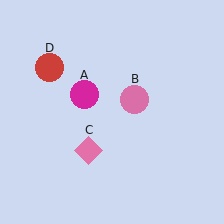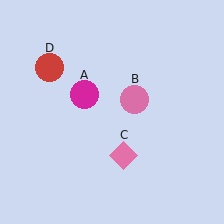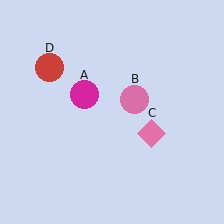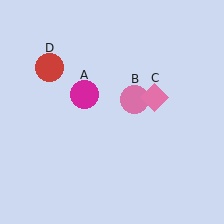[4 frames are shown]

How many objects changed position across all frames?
1 object changed position: pink diamond (object C).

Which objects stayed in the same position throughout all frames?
Magenta circle (object A) and pink circle (object B) and red circle (object D) remained stationary.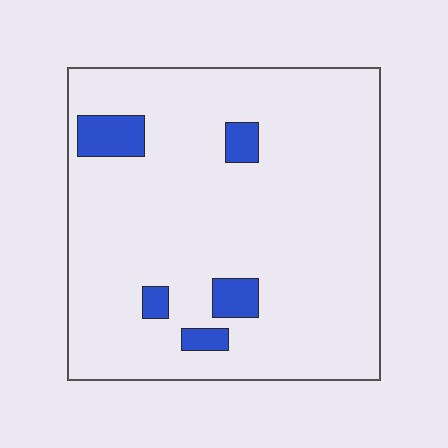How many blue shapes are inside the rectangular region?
5.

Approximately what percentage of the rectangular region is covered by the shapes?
Approximately 10%.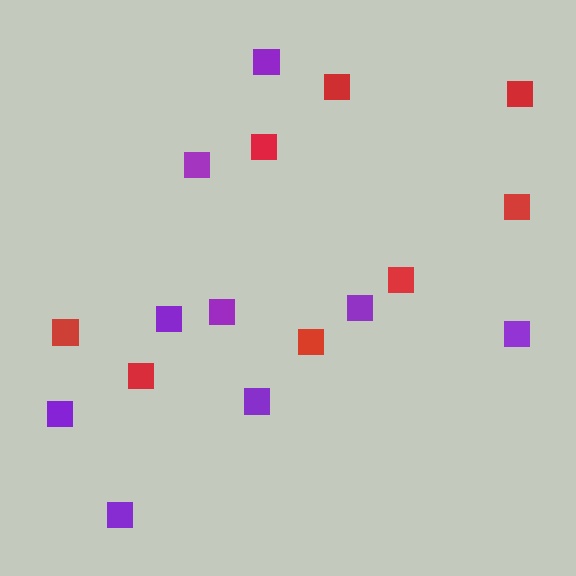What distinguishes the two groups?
There are 2 groups: one group of purple squares (9) and one group of red squares (8).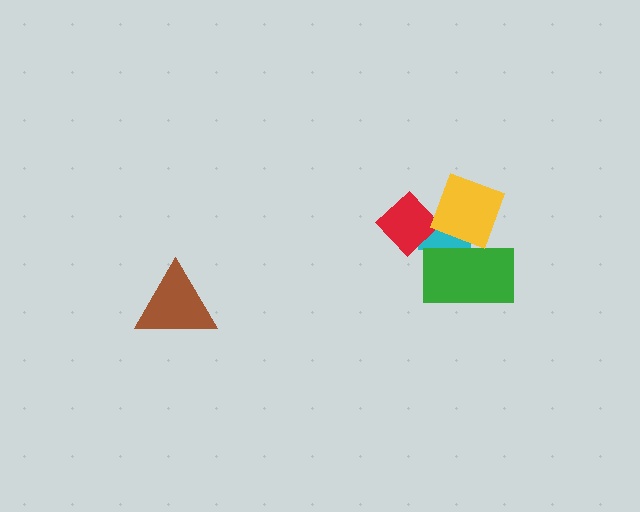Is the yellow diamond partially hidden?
No, no other shape covers it.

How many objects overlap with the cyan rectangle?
3 objects overlap with the cyan rectangle.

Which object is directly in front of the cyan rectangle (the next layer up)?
The green rectangle is directly in front of the cyan rectangle.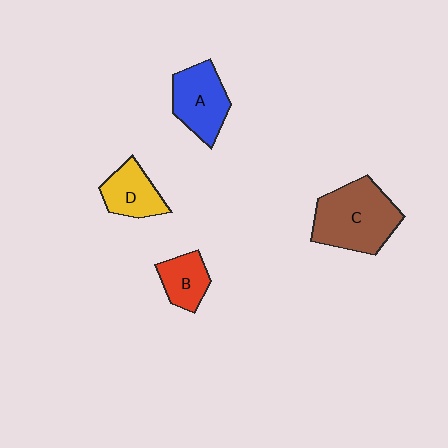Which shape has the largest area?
Shape C (brown).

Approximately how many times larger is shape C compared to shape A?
Approximately 1.5 times.